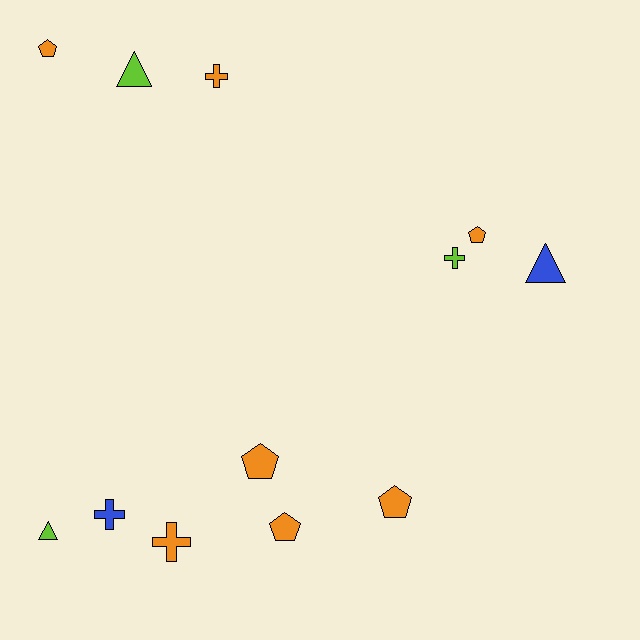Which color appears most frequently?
Orange, with 7 objects.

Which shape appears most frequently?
Pentagon, with 5 objects.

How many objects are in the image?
There are 12 objects.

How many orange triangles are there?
There are no orange triangles.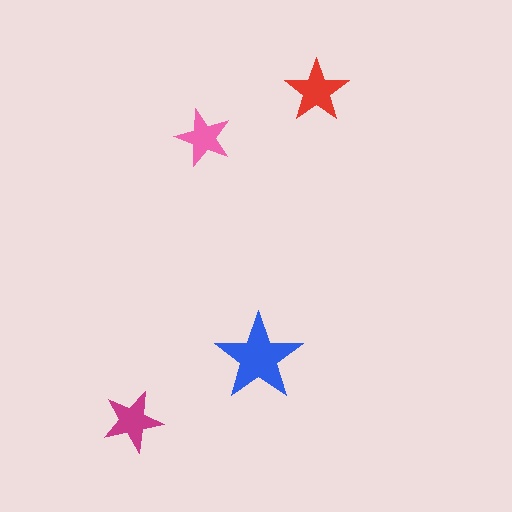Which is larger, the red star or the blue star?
The blue one.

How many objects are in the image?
There are 4 objects in the image.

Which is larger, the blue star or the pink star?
The blue one.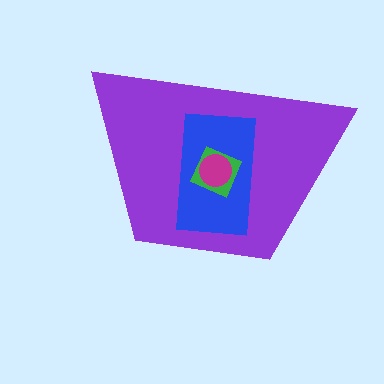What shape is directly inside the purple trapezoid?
The blue rectangle.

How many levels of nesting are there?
4.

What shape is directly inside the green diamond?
The magenta circle.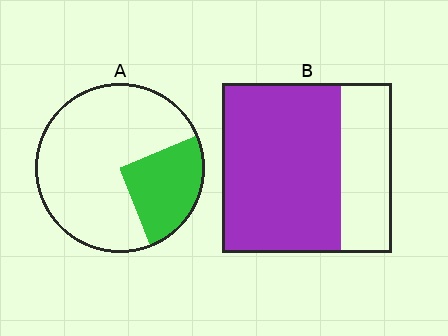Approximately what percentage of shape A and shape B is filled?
A is approximately 25% and B is approximately 70%.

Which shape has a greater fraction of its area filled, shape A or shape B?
Shape B.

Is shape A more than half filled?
No.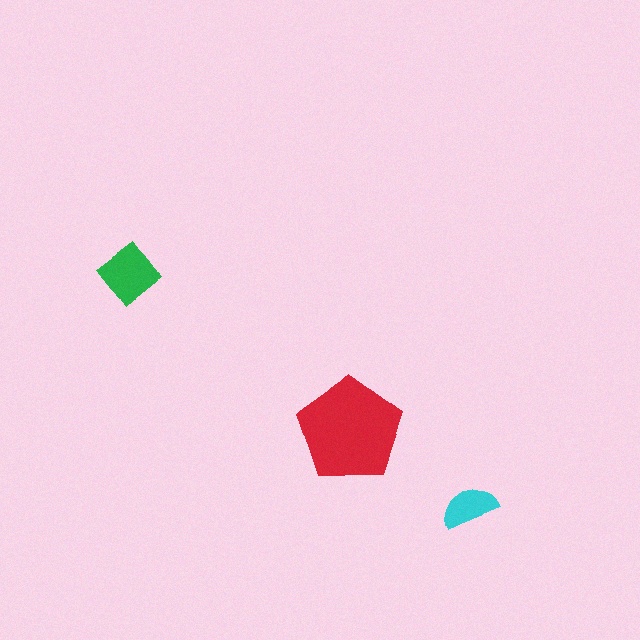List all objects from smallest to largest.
The cyan semicircle, the green diamond, the red pentagon.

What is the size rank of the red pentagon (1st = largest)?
1st.